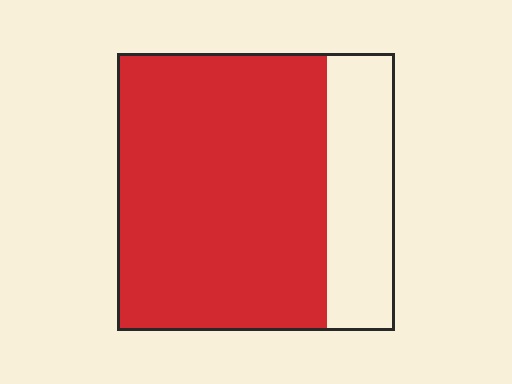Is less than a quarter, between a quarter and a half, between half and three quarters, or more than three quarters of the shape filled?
More than three quarters.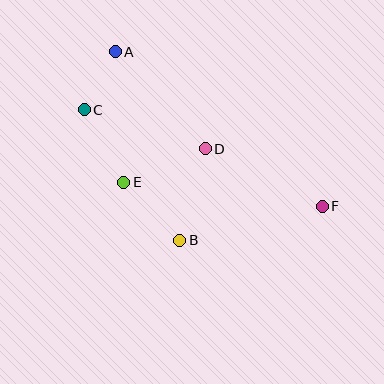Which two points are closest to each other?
Points A and C are closest to each other.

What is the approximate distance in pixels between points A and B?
The distance between A and B is approximately 199 pixels.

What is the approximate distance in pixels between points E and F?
The distance between E and F is approximately 200 pixels.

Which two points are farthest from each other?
Points A and F are farthest from each other.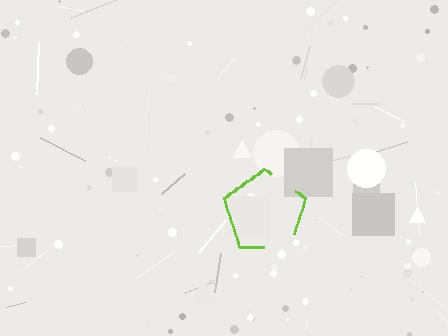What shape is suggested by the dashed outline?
The dashed outline suggests a pentagon.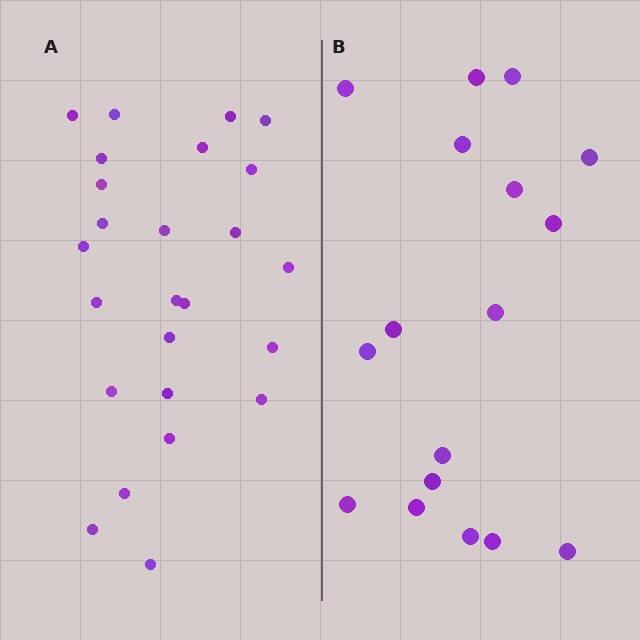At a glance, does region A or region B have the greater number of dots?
Region A (the left region) has more dots.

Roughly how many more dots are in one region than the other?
Region A has roughly 8 or so more dots than region B.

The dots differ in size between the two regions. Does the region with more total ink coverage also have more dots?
No. Region B has more total ink coverage because its dots are larger, but region A actually contains more individual dots. Total area can be misleading — the number of items is what matters here.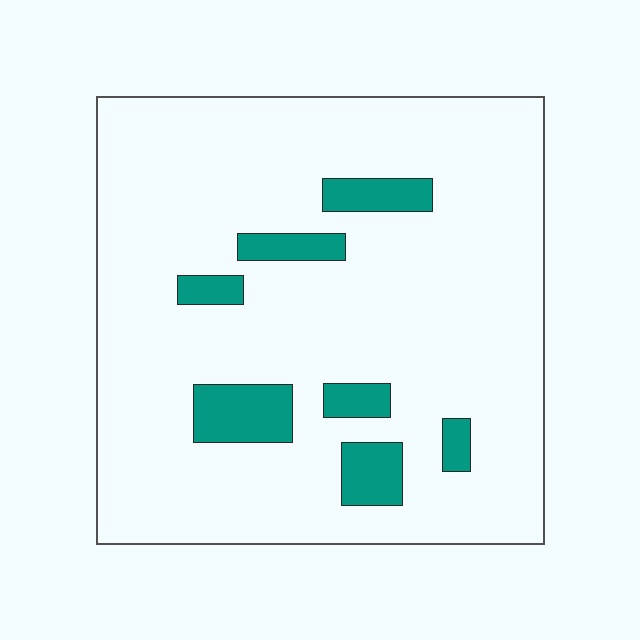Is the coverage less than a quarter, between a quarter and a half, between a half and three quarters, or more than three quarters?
Less than a quarter.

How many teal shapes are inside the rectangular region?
7.